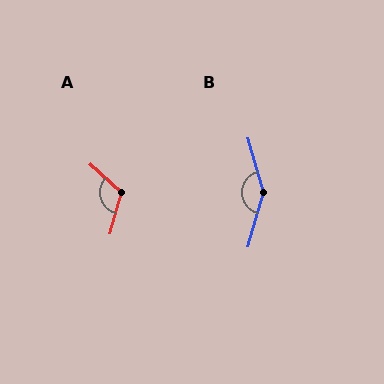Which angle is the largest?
B, at approximately 149 degrees.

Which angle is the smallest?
A, at approximately 117 degrees.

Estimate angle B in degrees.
Approximately 149 degrees.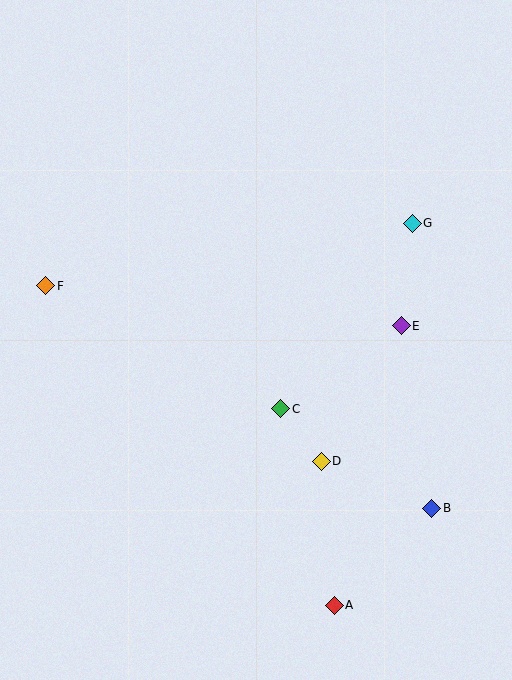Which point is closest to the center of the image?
Point C at (281, 409) is closest to the center.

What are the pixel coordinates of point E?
Point E is at (401, 326).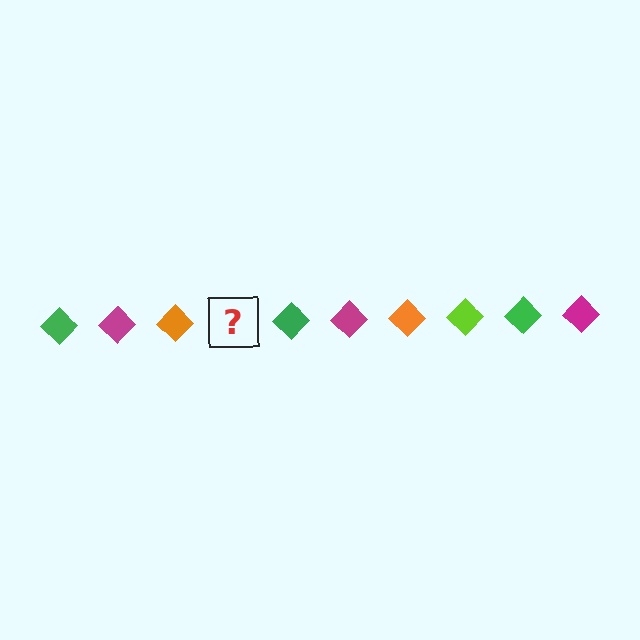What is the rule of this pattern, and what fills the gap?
The rule is that the pattern cycles through green, magenta, orange, lime diamonds. The gap should be filled with a lime diamond.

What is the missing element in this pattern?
The missing element is a lime diamond.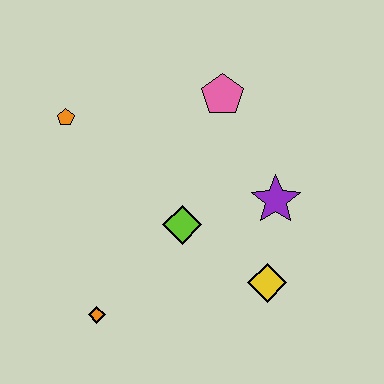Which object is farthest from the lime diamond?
The orange pentagon is farthest from the lime diamond.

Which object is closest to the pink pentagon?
The purple star is closest to the pink pentagon.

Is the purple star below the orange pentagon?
Yes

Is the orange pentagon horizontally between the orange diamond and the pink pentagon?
No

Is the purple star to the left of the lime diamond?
No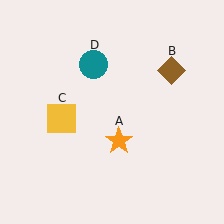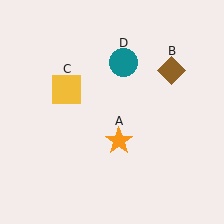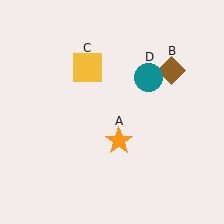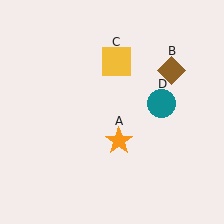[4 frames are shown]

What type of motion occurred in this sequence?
The yellow square (object C), teal circle (object D) rotated clockwise around the center of the scene.